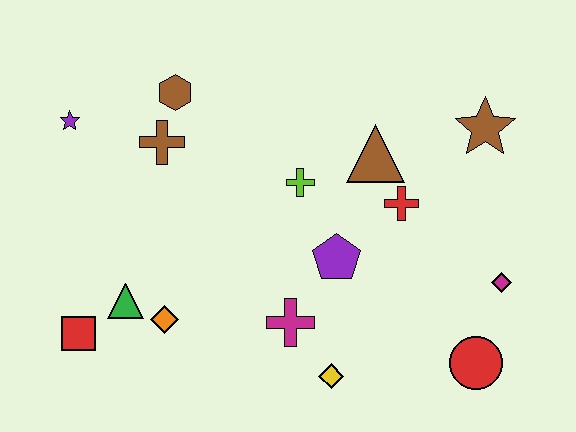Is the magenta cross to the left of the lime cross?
Yes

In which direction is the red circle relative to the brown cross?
The red circle is to the right of the brown cross.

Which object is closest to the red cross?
The brown triangle is closest to the red cross.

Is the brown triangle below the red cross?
No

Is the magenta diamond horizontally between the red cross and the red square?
No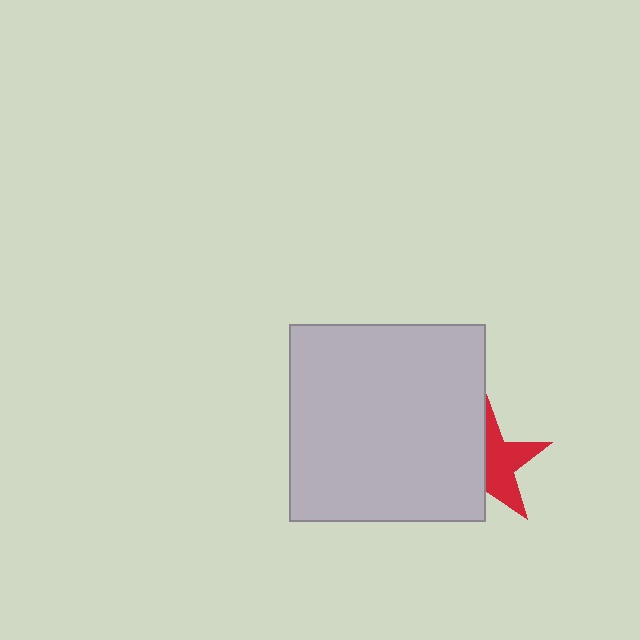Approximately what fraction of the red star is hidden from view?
Roughly 48% of the red star is hidden behind the light gray square.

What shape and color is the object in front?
The object in front is a light gray square.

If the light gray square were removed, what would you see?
You would see the complete red star.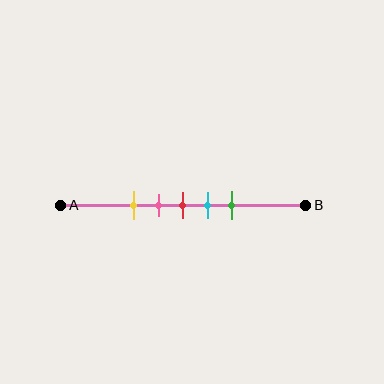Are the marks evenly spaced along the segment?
Yes, the marks are approximately evenly spaced.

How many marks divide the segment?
There are 5 marks dividing the segment.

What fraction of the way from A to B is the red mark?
The red mark is approximately 50% (0.5) of the way from A to B.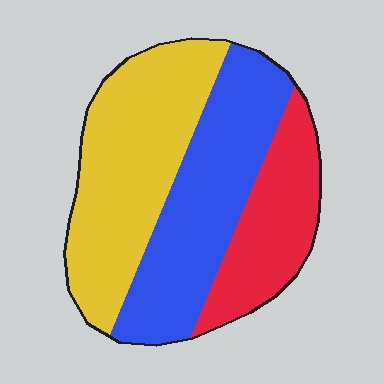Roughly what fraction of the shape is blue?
Blue takes up between a quarter and a half of the shape.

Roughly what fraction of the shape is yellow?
Yellow takes up about two fifths (2/5) of the shape.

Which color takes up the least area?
Red, at roughly 25%.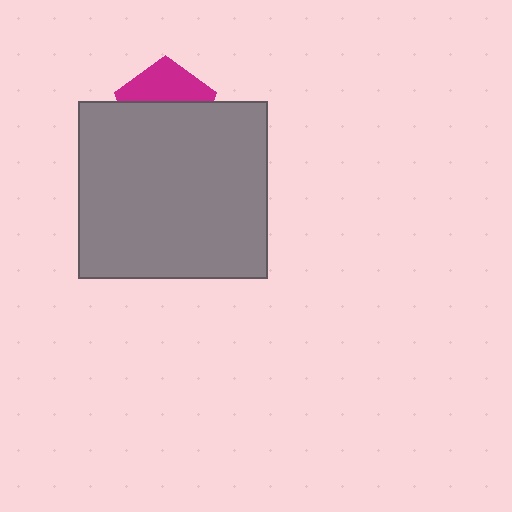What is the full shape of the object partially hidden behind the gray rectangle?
The partially hidden object is a magenta pentagon.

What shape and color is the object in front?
The object in front is a gray rectangle.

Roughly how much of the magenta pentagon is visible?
A small part of it is visible (roughly 41%).